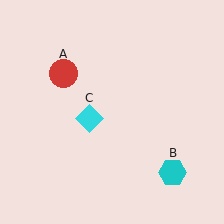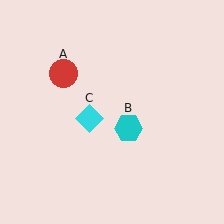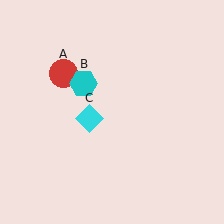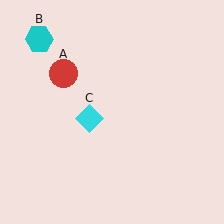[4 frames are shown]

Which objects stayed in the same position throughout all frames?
Red circle (object A) and cyan diamond (object C) remained stationary.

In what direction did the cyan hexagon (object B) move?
The cyan hexagon (object B) moved up and to the left.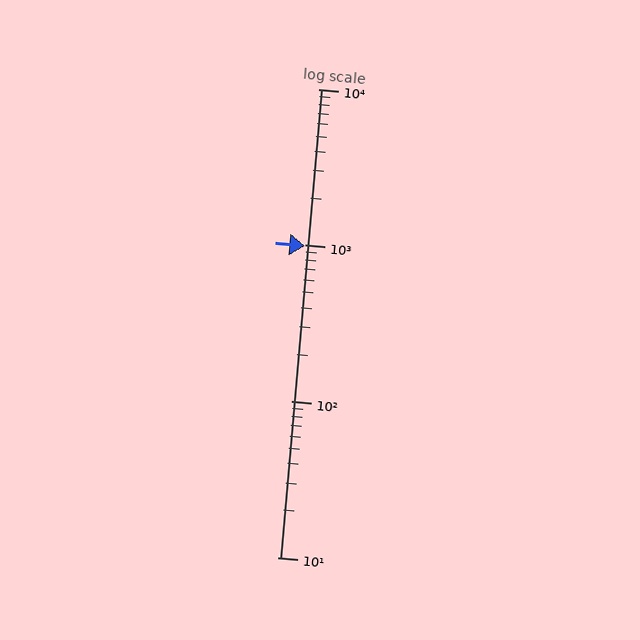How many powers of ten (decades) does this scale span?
The scale spans 3 decades, from 10 to 10000.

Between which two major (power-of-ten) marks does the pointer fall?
The pointer is between 100 and 1000.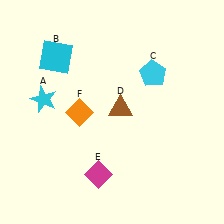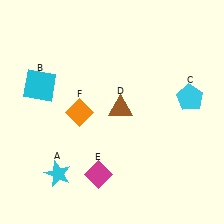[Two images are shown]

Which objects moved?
The objects that moved are: the cyan star (A), the cyan square (B), the cyan pentagon (C).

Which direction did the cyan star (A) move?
The cyan star (A) moved down.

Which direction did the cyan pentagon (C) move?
The cyan pentagon (C) moved right.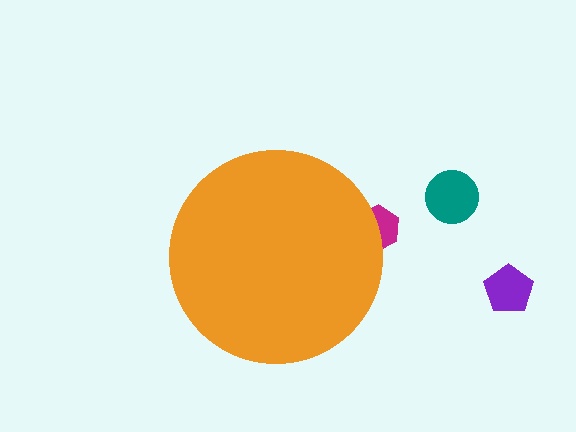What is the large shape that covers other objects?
An orange circle.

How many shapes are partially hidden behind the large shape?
1 shape is partially hidden.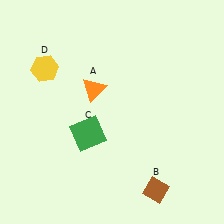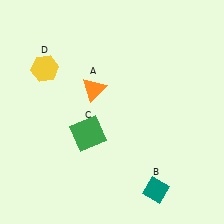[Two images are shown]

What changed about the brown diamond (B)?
In Image 1, B is brown. In Image 2, it changed to teal.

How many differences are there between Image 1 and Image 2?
There is 1 difference between the two images.